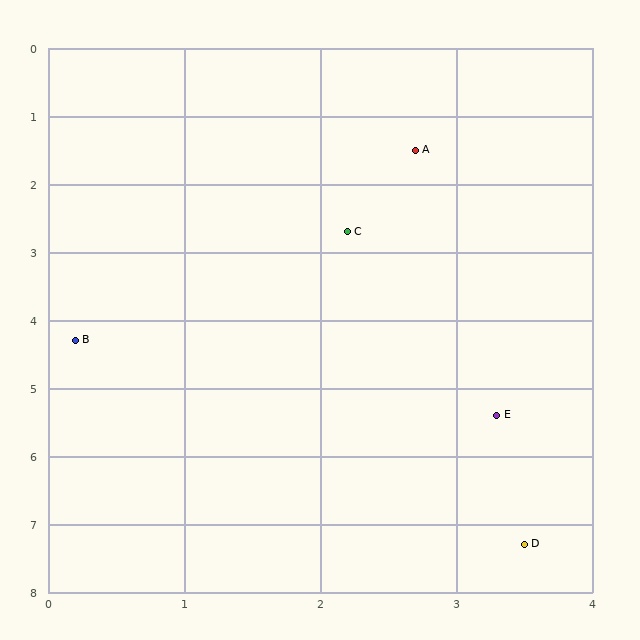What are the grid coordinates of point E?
Point E is at approximately (3.3, 5.4).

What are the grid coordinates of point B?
Point B is at approximately (0.2, 4.3).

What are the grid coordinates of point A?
Point A is at approximately (2.7, 1.5).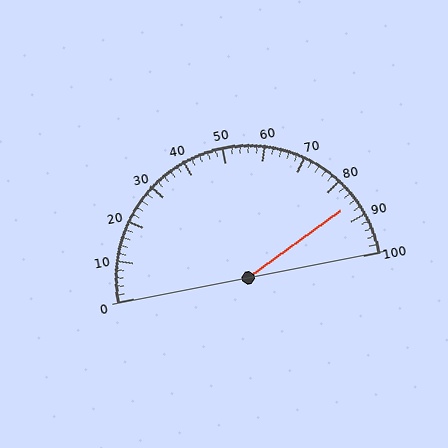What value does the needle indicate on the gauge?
The needle indicates approximately 86.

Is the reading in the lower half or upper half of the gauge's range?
The reading is in the upper half of the range (0 to 100).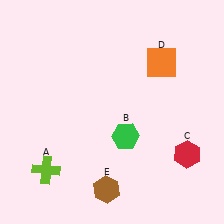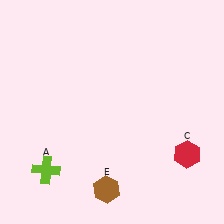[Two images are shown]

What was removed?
The orange square (D), the green hexagon (B) were removed in Image 2.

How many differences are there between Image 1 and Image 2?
There are 2 differences between the two images.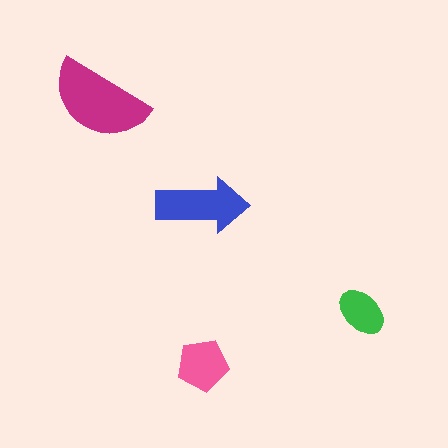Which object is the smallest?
The green ellipse.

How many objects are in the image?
There are 4 objects in the image.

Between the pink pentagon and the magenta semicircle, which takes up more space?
The magenta semicircle.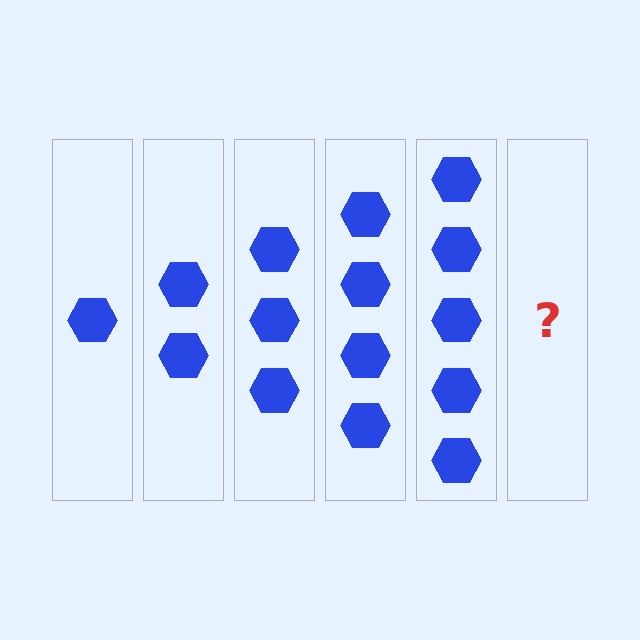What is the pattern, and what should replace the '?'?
The pattern is that each step adds one more hexagon. The '?' should be 6 hexagons.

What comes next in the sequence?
The next element should be 6 hexagons.